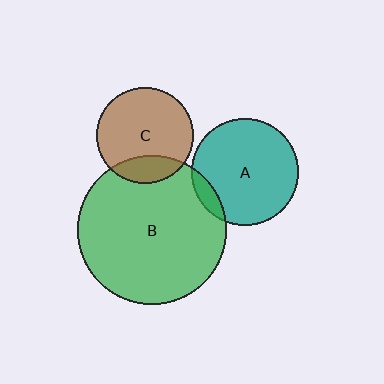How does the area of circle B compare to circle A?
Approximately 1.9 times.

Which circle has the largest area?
Circle B (green).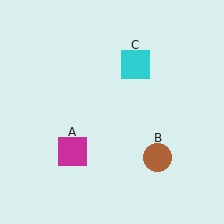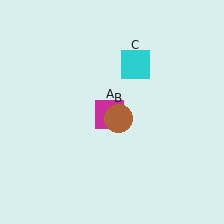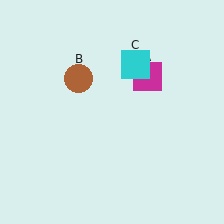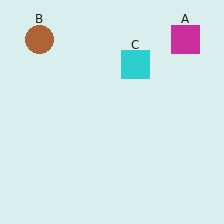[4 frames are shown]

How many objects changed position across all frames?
2 objects changed position: magenta square (object A), brown circle (object B).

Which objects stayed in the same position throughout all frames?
Cyan square (object C) remained stationary.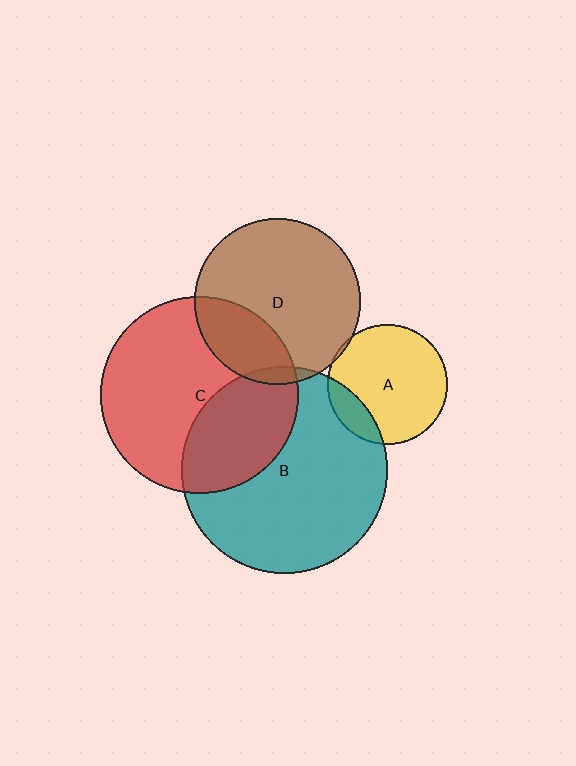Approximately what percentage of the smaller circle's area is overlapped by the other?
Approximately 5%.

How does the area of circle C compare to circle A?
Approximately 2.7 times.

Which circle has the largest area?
Circle B (teal).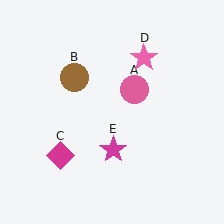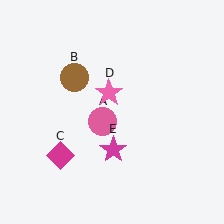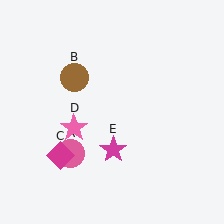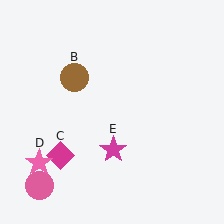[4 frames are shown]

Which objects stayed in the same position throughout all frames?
Brown circle (object B) and magenta diamond (object C) and magenta star (object E) remained stationary.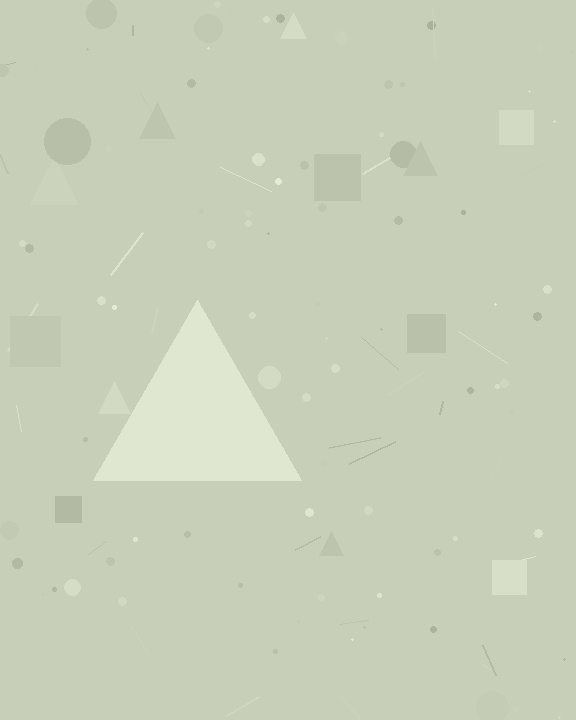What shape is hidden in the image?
A triangle is hidden in the image.